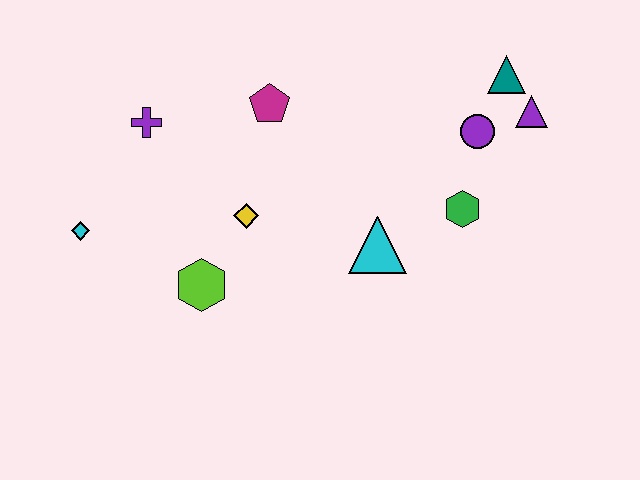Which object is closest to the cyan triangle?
The green hexagon is closest to the cyan triangle.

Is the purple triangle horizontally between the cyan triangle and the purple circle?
No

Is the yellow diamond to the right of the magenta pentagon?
No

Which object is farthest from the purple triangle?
The cyan diamond is farthest from the purple triangle.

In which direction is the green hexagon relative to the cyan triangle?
The green hexagon is to the right of the cyan triangle.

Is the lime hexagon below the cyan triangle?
Yes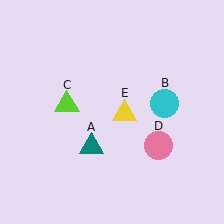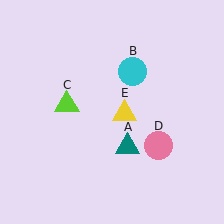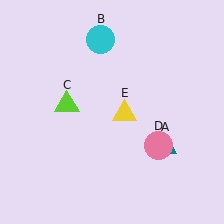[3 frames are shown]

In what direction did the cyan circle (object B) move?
The cyan circle (object B) moved up and to the left.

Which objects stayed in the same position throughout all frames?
Lime triangle (object C) and pink circle (object D) and yellow triangle (object E) remained stationary.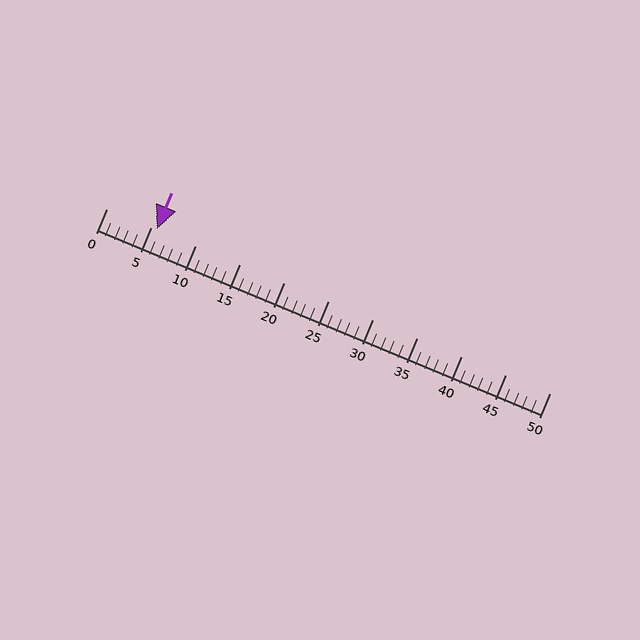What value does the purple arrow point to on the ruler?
The purple arrow points to approximately 6.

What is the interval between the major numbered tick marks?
The major tick marks are spaced 5 units apart.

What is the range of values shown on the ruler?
The ruler shows values from 0 to 50.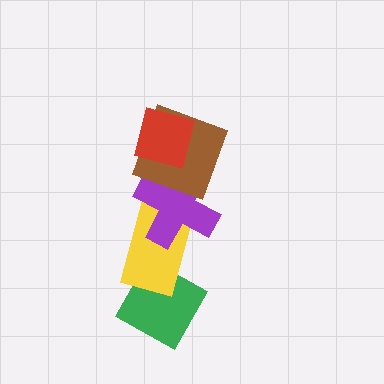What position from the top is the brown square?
The brown square is 2nd from the top.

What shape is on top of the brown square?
The red square is on top of the brown square.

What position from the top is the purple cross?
The purple cross is 3rd from the top.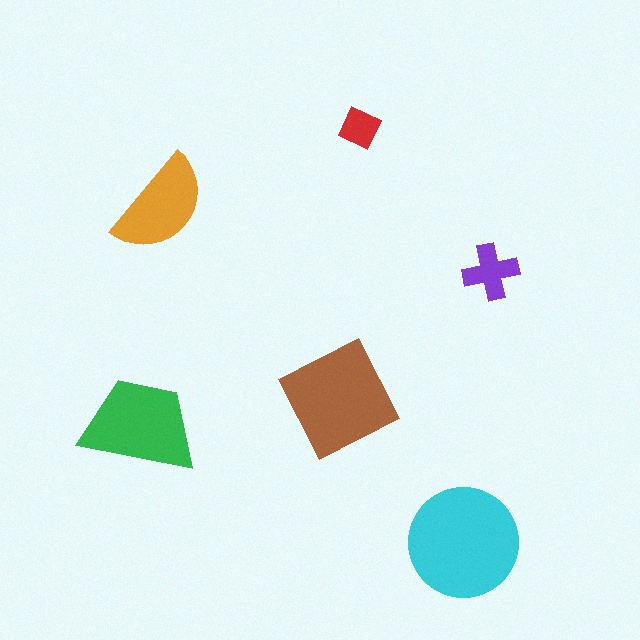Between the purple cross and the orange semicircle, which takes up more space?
The orange semicircle.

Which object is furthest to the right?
The purple cross is rightmost.